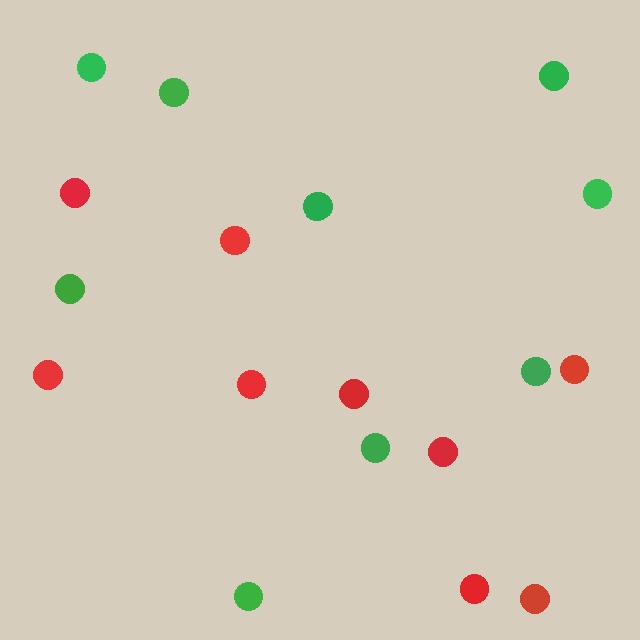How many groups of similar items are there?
There are 2 groups: one group of green circles (9) and one group of red circles (9).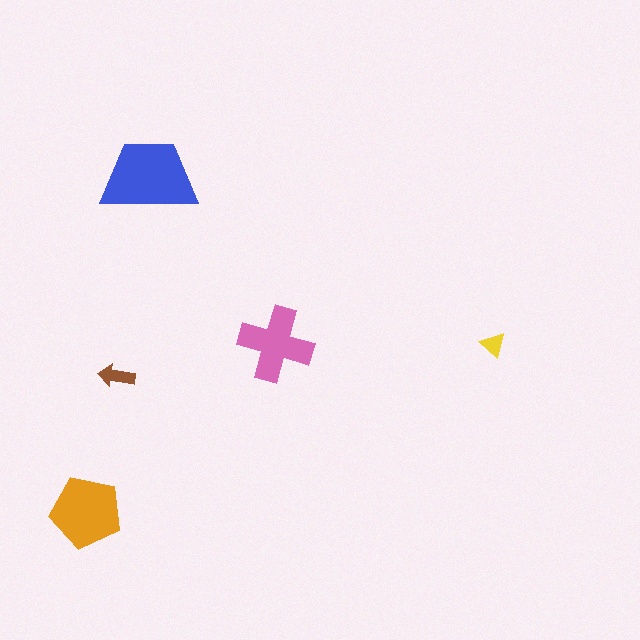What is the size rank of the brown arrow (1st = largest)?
4th.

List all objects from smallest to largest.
The yellow triangle, the brown arrow, the pink cross, the orange pentagon, the blue trapezoid.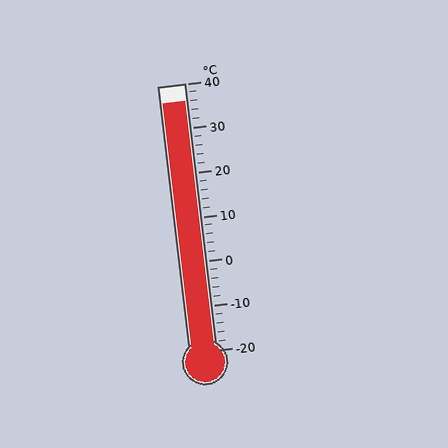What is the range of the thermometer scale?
The thermometer scale ranges from -20°C to 40°C.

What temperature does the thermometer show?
The thermometer shows approximately 36°C.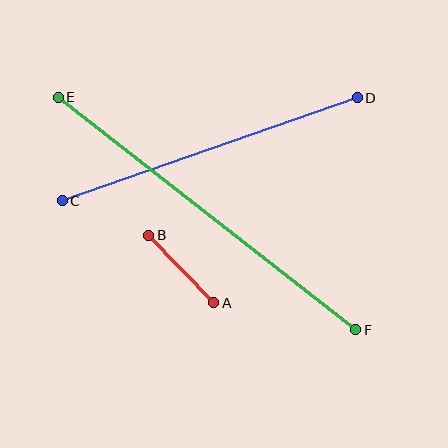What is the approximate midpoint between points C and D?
The midpoint is at approximately (210, 149) pixels.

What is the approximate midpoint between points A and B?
The midpoint is at approximately (181, 269) pixels.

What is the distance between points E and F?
The distance is approximately 378 pixels.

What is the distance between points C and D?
The distance is approximately 313 pixels.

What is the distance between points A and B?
The distance is approximately 94 pixels.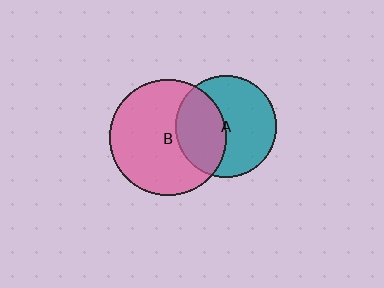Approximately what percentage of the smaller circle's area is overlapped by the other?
Approximately 40%.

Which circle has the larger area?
Circle B (pink).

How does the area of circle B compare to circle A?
Approximately 1.3 times.